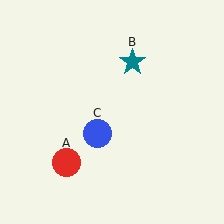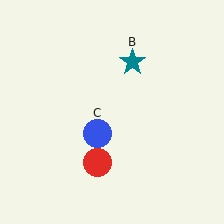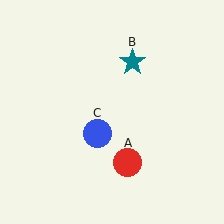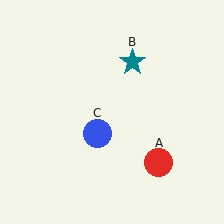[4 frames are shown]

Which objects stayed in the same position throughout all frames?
Teal star (object B) and blue circle (object C) remained stationary.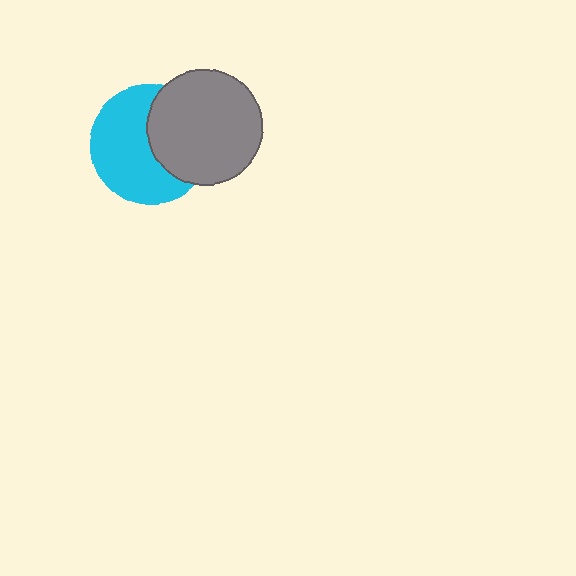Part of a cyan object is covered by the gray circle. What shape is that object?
It is a circle.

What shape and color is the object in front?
The object in front is a gray circle.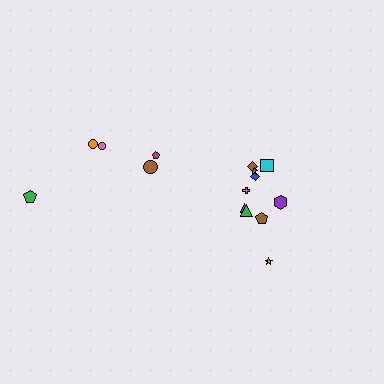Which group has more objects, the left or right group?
The right group.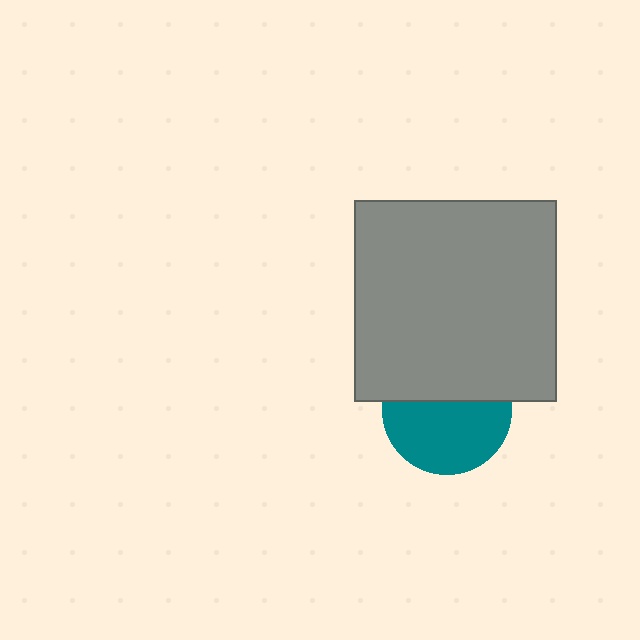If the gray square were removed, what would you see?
You would see the complete teal circle.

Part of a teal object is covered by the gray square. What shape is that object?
It is a circle.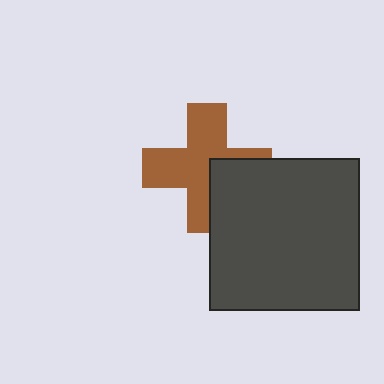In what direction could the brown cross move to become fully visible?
The brown cross could move toward the upper-left. That would shift it out from behind the dark gray rectangle entirely.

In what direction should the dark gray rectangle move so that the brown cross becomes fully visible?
The dark gray rectangle should move toward the lower-right. That is the shortest direction to clear the overlap and leave the brown cross fully visible.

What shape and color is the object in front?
The object in front is a dark gray rectangle.